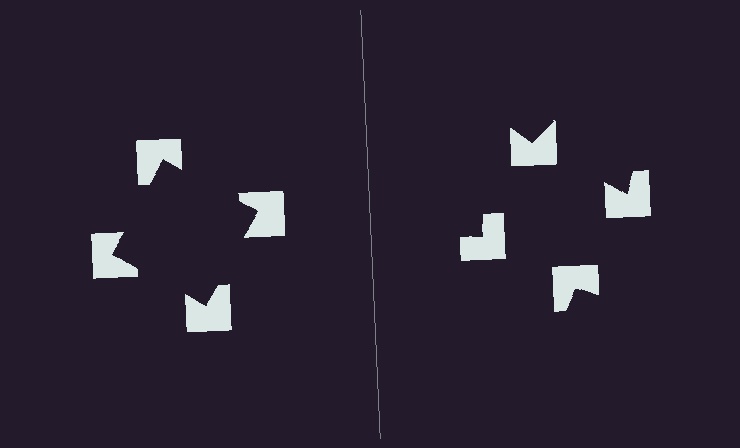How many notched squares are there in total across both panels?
8 — 4 on each side.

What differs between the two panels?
The notched squares are positioned identically on both sides; only the wedge orientations differ. On the left they align to a square; on the right they are misaligned.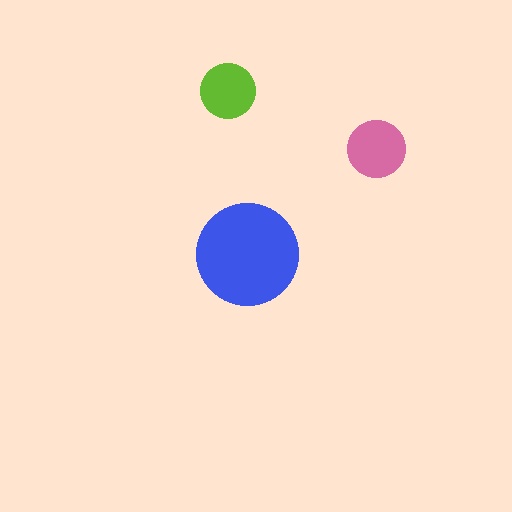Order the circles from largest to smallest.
the blue one, the pink one, the lime one.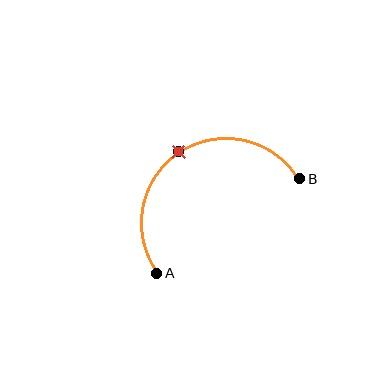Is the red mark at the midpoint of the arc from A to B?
Yes. The red mark lies on the arc at equal arc-length from both A and B — it is the arc midpoint.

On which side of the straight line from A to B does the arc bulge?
The arc bulges above the straight line connecting A and B.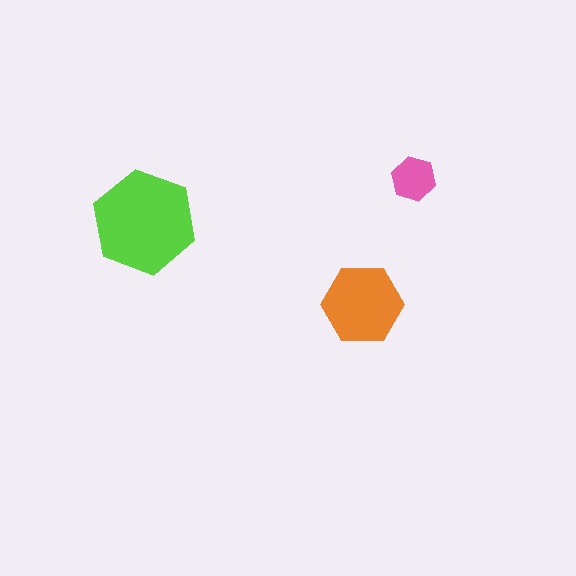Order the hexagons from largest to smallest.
the lime one, the orange one, the pink one.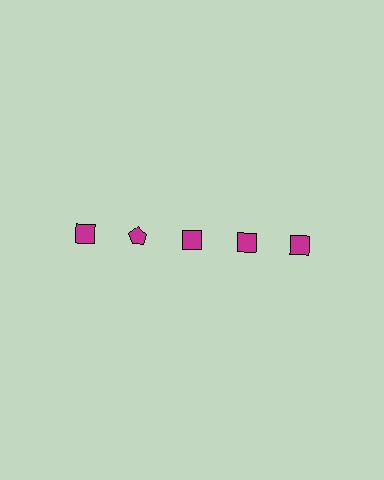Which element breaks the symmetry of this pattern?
The magenta pentagon in the top row, second from left column breaks the symmetry. All other shapes are magenta squares.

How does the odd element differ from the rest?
It has a different shape: pentagon instead of square.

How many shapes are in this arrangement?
There are 5 shapes arranged in a grid pattern.